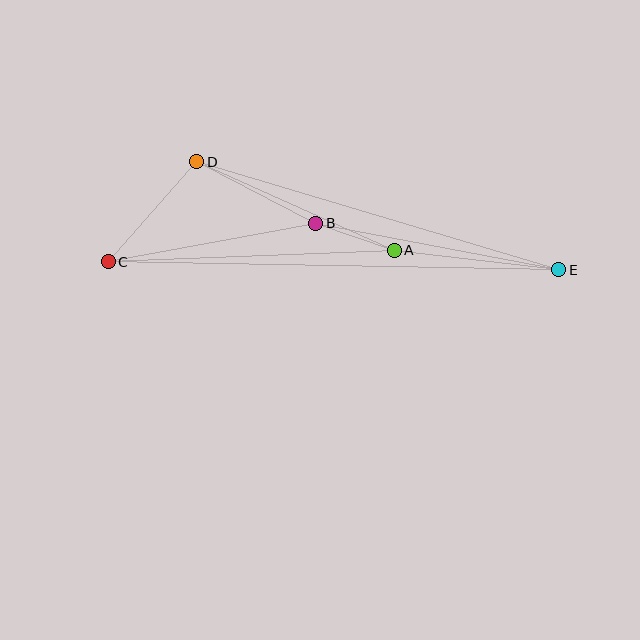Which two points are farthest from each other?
Points C and E are farthest from each other.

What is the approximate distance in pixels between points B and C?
The distance between B and C is approximately 211 pixels.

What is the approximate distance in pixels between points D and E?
The distance between D and E is approximately 378 pixels.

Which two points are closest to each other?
Points A and B are closest to each other.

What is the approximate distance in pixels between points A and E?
The distance between A and E is approximately 166 pixels.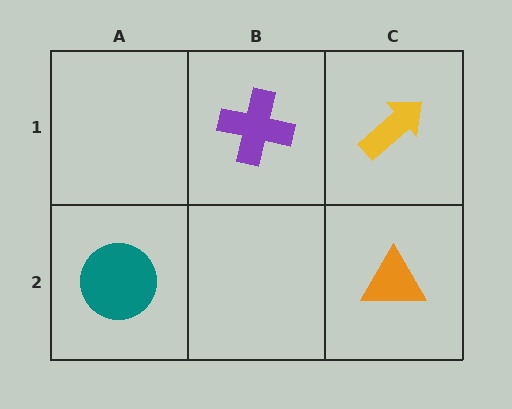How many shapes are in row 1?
2 shapes.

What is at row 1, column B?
A purple cross.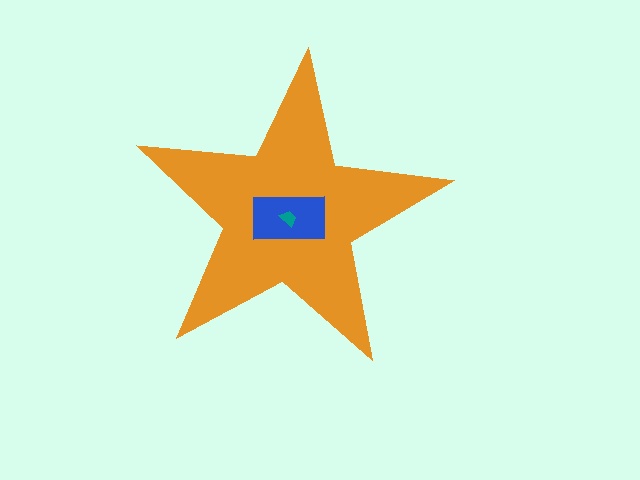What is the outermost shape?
The orange star.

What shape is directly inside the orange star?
The blue rectangle.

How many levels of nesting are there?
3.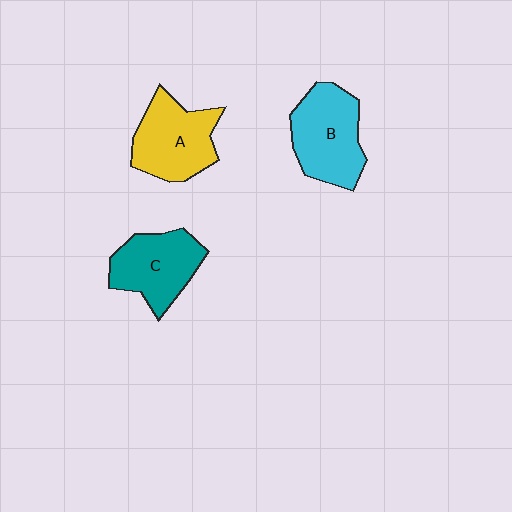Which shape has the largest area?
Shape B (cyan).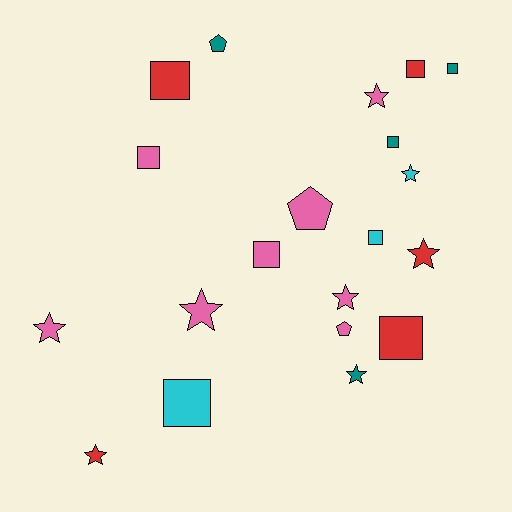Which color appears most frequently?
Pink, with 8 objects.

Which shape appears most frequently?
Square, with 9 objects.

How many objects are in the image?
There are 20 objects.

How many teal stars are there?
There is 1 teal star.